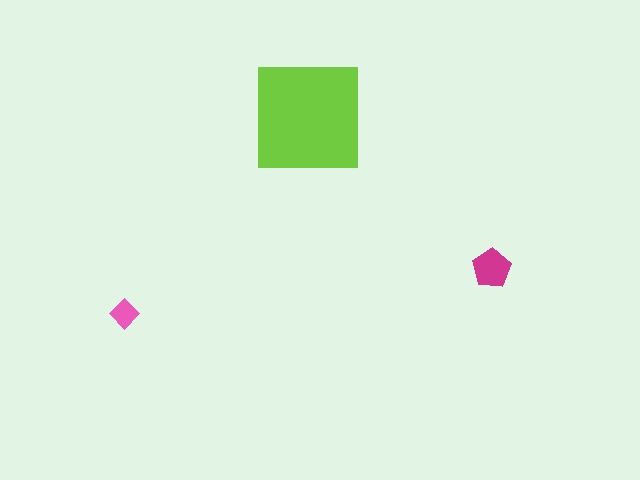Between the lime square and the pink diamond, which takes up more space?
The lime square.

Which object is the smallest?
The pink diamond.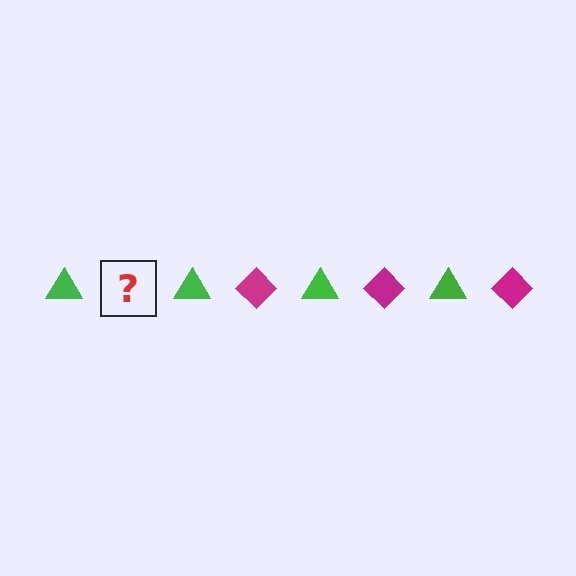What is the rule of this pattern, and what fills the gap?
The rule is that the pattern alternates between green triangle and magenta diamond. The gap should be filled with a magenta diamond.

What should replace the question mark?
The question mark should be replaced with a magenta diamond.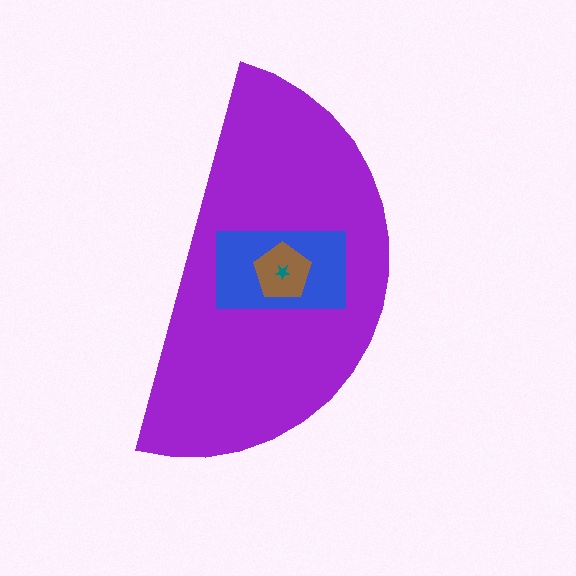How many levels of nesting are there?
4.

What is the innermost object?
The teal star.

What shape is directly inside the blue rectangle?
The brown pentagon.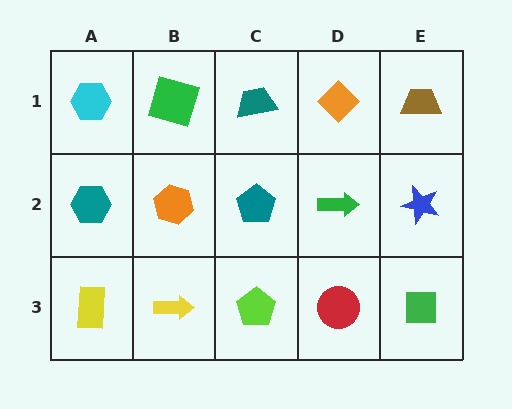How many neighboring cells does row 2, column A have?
3.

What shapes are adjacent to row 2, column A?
A cyan hexagon (row 1, column A), a yellow rectangle (row 3, column A), an orange hexagon (row 2, column B).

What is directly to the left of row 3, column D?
A lime pentagon.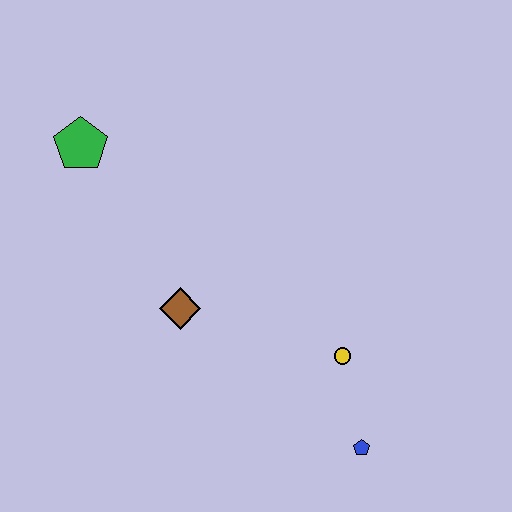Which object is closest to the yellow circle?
The blue pentagon is closest to the yellow circle.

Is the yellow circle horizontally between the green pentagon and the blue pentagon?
Yes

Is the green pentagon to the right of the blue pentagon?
No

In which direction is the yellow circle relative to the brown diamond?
The yellow circle is to the right of the brown diamond.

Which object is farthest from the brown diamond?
The blue pentagon is farthest from the brown diamond.